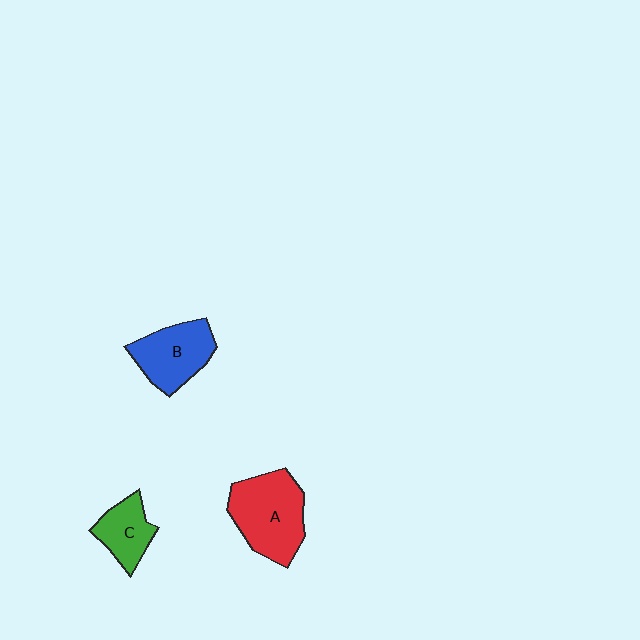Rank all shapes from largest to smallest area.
From largest to smallest: A (red), B (blue), C (green).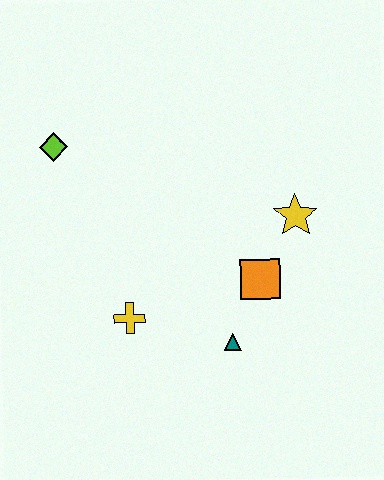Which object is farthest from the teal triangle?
The lime diamond is farthest from the teal triangle.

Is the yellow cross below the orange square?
Yes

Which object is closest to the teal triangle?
The orange square is closest to the teal triangle.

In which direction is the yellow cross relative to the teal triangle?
The yellow cross is to the left of the teal triangle.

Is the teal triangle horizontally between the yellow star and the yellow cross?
Yes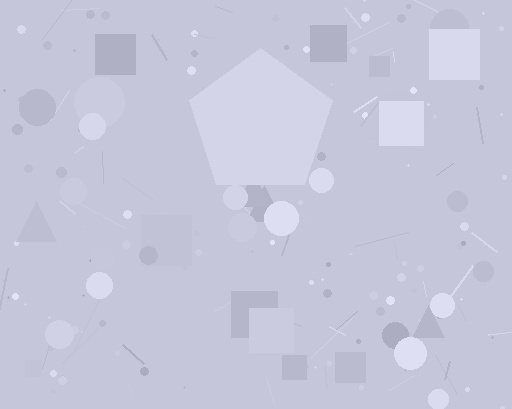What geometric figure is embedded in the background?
A pentagon is embedded in the background.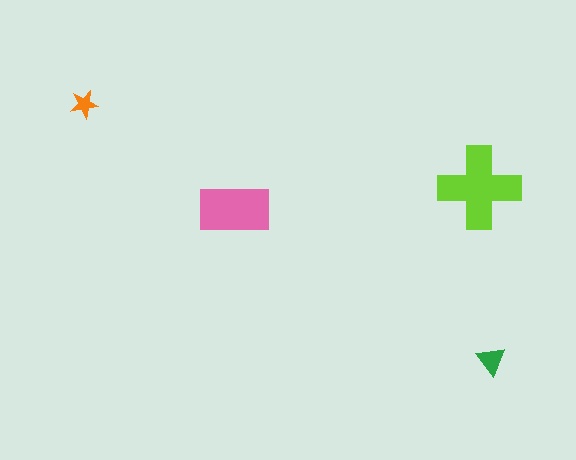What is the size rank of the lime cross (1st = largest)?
1st.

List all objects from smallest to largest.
The orange star, the green triangle, the pink rectangle, the lime cross.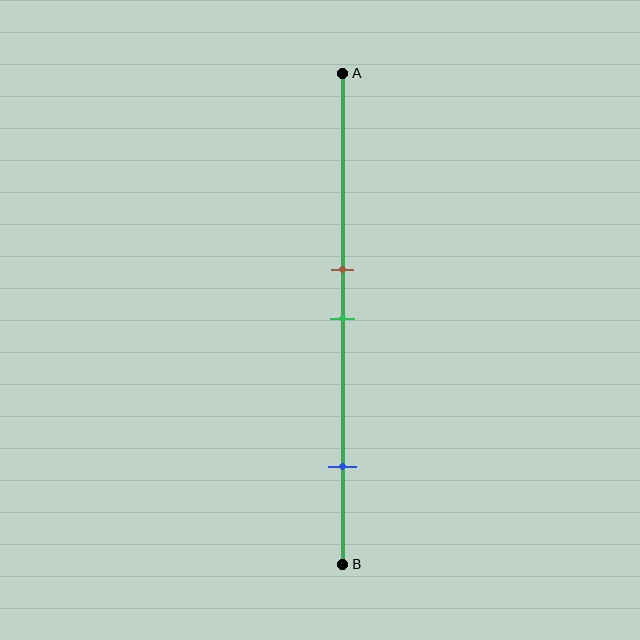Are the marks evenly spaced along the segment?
No, the marks are not evenly spaced.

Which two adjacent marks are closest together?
The brown and green marks are the closest adjacent pair.